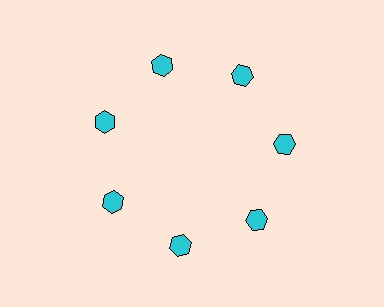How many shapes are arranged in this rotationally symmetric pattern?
There are 7 shapes, arranged in 7 groups of 1.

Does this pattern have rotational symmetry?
Yes, this pattern has 7-fold rotational symmetry. It looks the same after rotating 51 degrees around the center.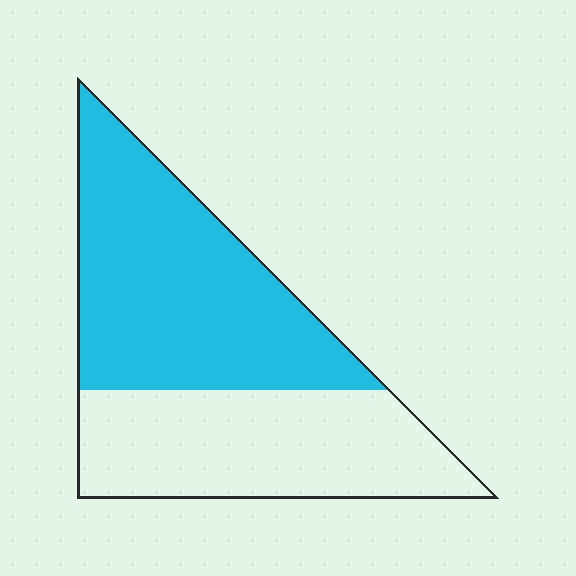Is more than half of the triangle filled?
Yes.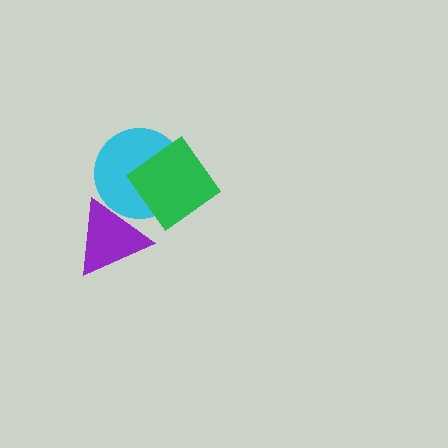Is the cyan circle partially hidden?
Yes, it is partially covered by another shape.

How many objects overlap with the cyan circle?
2 objects overlap with the cyan circle.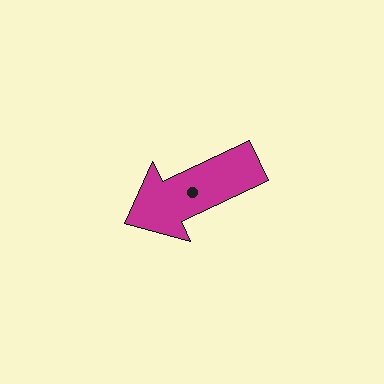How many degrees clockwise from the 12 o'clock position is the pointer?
Approximately 245 degrees.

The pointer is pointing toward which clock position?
Roughly 8 o'clock.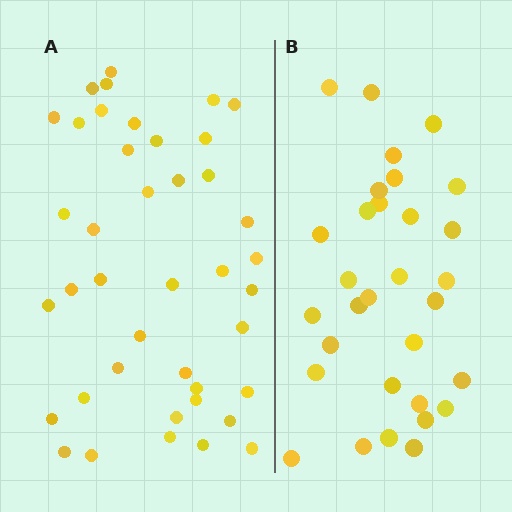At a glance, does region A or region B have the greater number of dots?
Region A (the left region) has more dots.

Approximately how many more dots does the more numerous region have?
Region A has roughly 10 or so more dots than region B.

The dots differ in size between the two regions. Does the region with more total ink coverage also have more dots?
No. Region B has more total ink coverage because its dots are larger, but region A actually contains more individual dots. Total area can be misleading — the number of items is what matters here.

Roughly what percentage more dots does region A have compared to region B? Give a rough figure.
About 30% more.